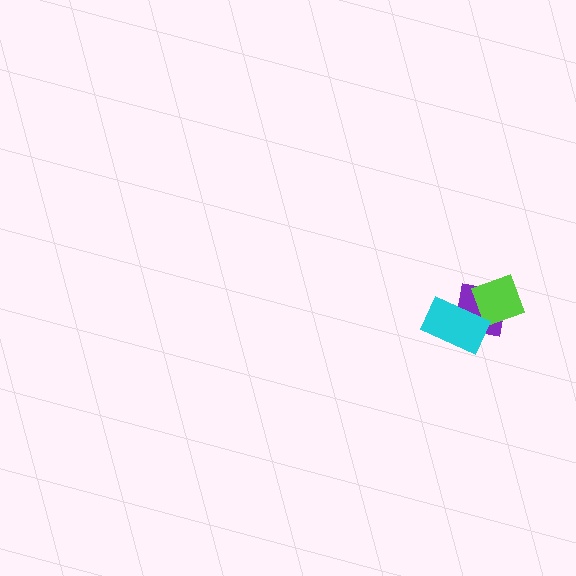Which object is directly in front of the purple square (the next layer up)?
The lime diamond is directly in front of the purple square.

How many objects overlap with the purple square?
2 objects overlap with the purple square.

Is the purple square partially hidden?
Yes, it is partially covered by another shape.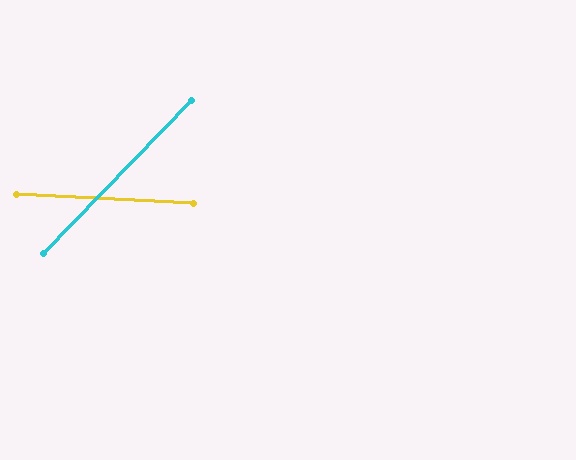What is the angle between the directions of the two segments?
Approximately 49 degrees.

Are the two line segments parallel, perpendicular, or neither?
Neither parallel nor perpendicular — they differ by about 49°.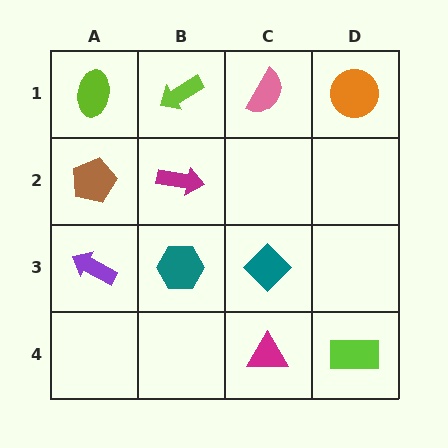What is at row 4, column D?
A lime rectangle.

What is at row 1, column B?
A lime arrow.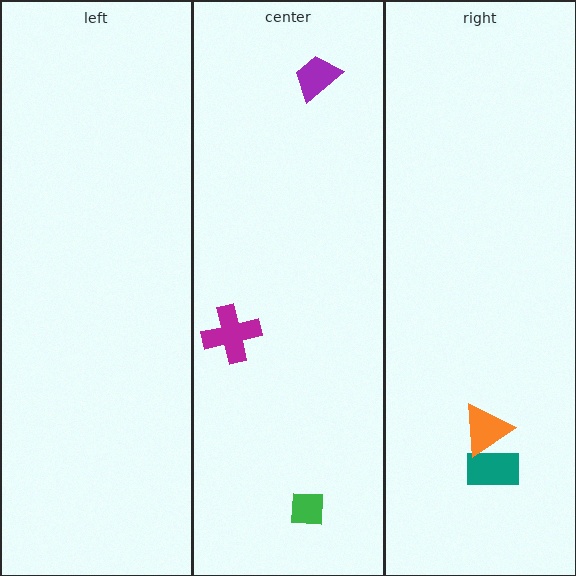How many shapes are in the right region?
2.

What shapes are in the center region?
The purple trapezoid, the magenta cross, the green square.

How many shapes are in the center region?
3.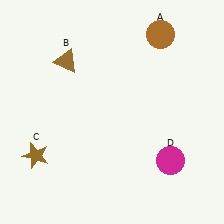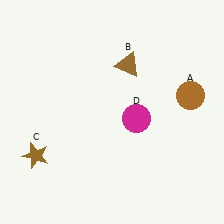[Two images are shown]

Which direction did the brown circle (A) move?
The brown circle (A) moved down.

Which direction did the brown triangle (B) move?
The brown triangle (B) moved right.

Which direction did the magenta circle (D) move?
The magenta circle (D) moved up.